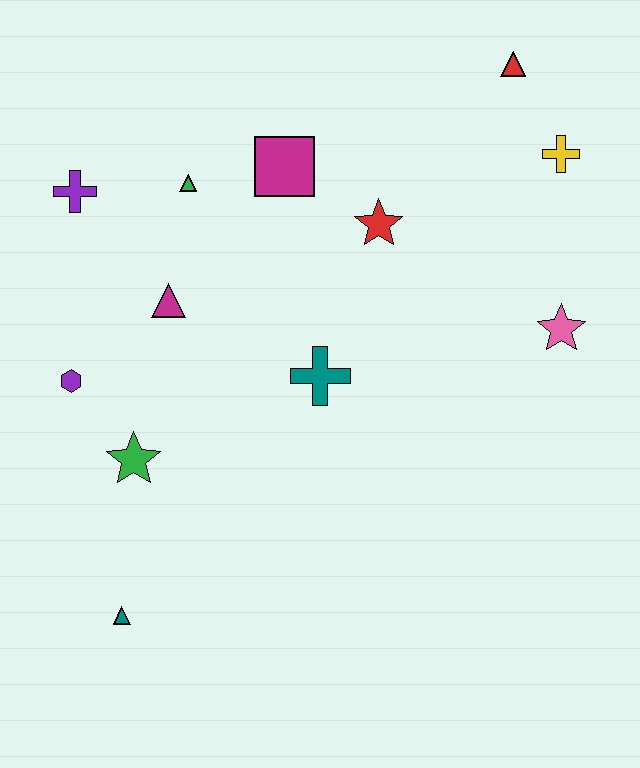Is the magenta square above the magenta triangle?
Yes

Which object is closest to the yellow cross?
The red triangle is closest to the yellow cross.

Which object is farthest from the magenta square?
The teal triangle is farthest from the magenta square.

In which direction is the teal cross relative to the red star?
The teal cross is below the red star.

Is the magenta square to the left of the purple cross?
No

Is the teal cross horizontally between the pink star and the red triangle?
No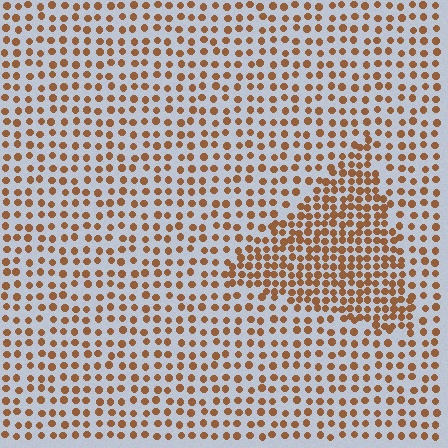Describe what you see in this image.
The image contains small brown elements arranged at two different densities. A triangle-shaped region is visible where the elements are more densely packed than the surrounding area.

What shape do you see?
I see a triangle.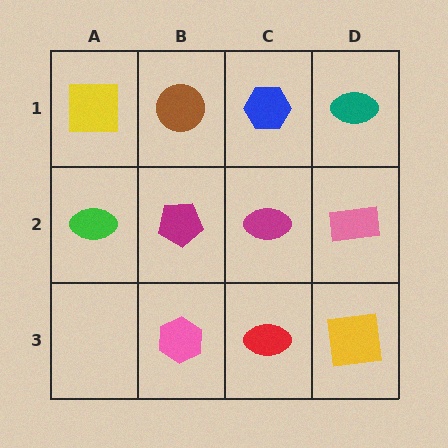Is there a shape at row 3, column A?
No, that cell is empty.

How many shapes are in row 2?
4 shapes.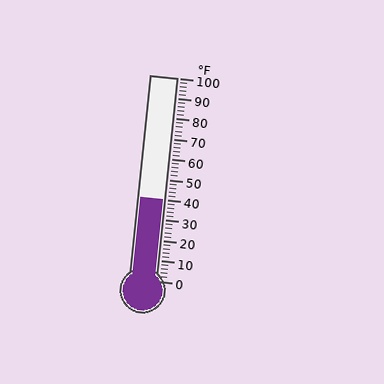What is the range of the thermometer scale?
The thermometer scale ranges from 0°F to 100°F.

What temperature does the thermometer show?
The thermometer shows approximately 40°F.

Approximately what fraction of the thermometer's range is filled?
The thermometer is filled to approximately 40% of its range.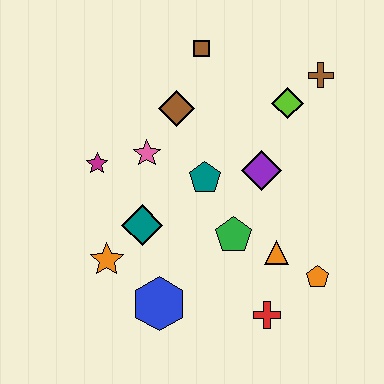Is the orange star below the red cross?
No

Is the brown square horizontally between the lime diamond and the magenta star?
Yes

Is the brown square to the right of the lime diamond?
No